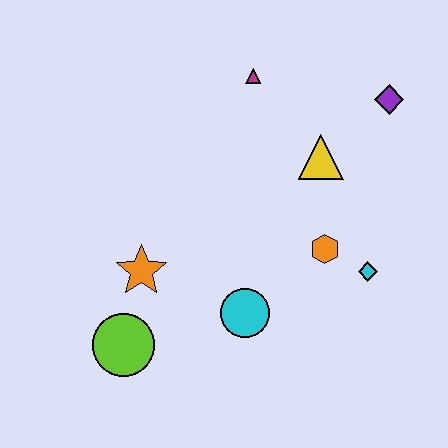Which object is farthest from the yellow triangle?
The lime circle is farthest from the yellow triangle.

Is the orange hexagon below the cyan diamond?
No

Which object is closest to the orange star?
The lime circle is closest to the orange star.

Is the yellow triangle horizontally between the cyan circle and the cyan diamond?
Yes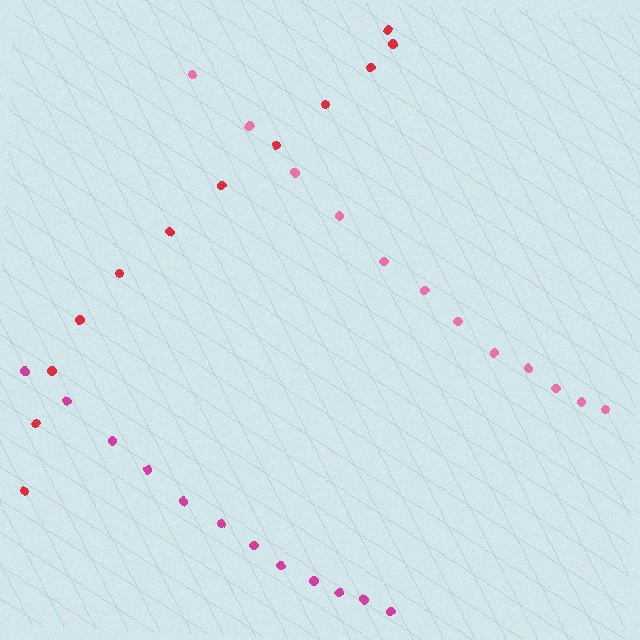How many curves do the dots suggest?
There are 3 distinct paths.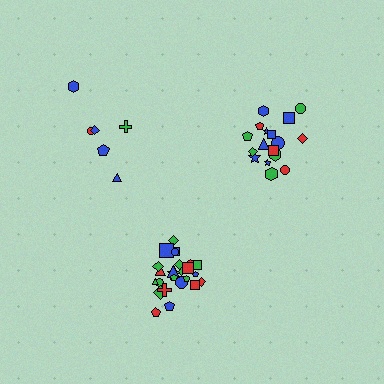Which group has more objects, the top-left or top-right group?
The top-right group.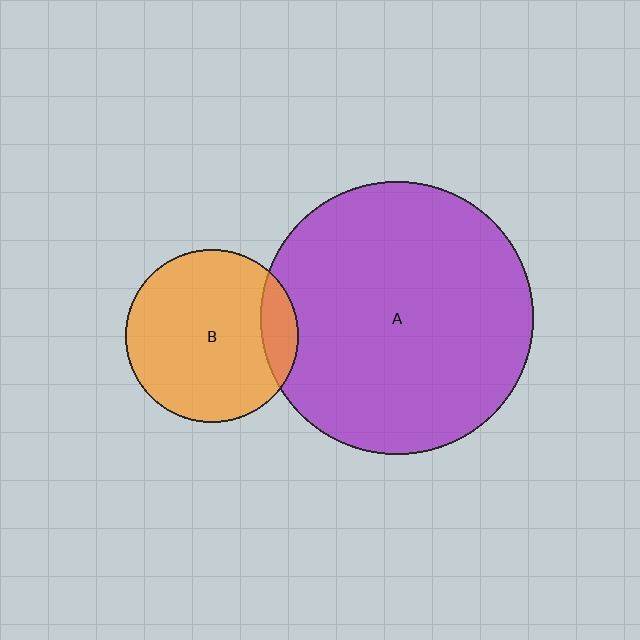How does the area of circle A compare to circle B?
Approximately 2.5 times.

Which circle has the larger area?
Circle A (purple).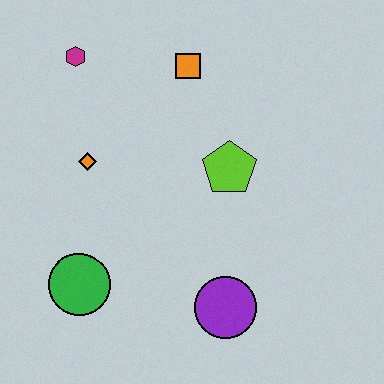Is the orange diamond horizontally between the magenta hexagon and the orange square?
Yes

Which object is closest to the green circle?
The orange diamond is closest to the green circle.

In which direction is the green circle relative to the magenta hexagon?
The green circle is below the magenta hexagon.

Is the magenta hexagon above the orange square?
Yes